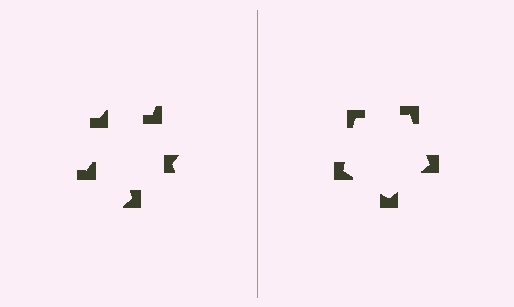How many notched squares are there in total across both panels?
10 — 5 on each side.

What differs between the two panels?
The notched squares are positioned identically on both sides; only the wedge orientations differ. On the right they align to a pentagon; on the left they are misaligned.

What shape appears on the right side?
An illusory pentagon.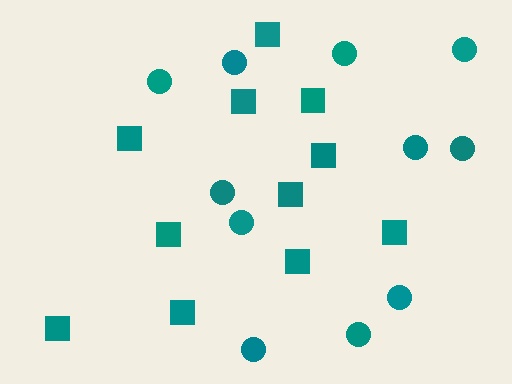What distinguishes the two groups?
There are 2 groups: one group of squares (11) and one group of circles (11).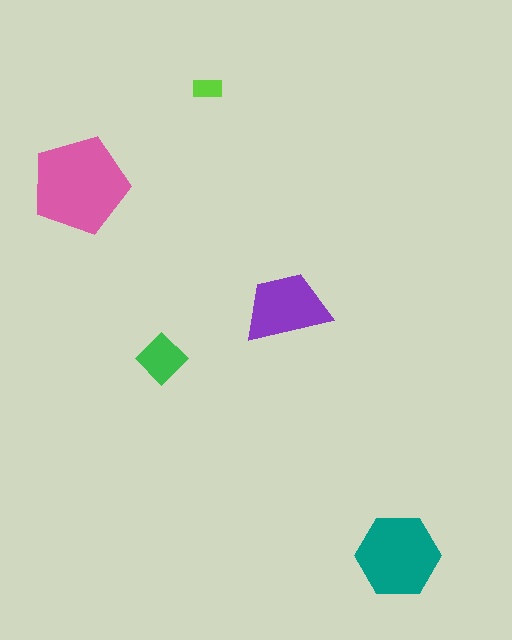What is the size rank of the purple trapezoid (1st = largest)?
3rd.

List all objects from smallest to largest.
The lime rectangle, the green diamond, the purple trapezoid, the teal hexagon, the pink pentagon.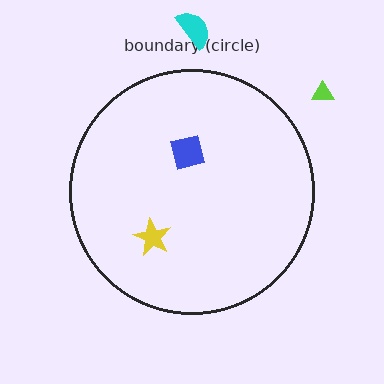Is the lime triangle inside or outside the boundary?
Outside.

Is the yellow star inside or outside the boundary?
Inside.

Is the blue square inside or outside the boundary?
Inside.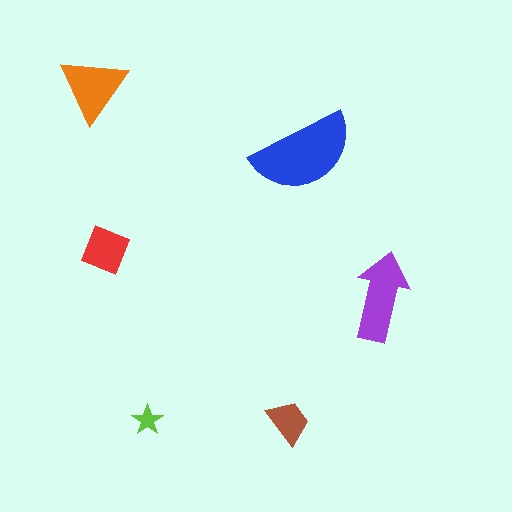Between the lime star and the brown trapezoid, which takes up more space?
The brown trapezoid.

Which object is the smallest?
The lime star.